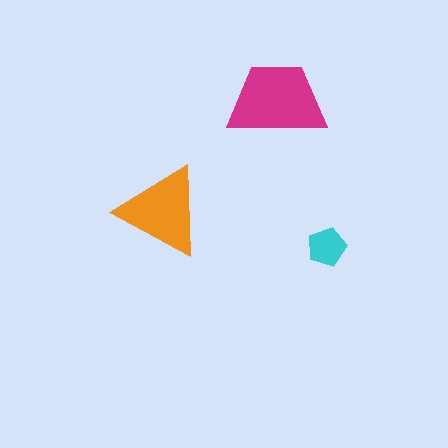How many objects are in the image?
There are 3 objects in the image.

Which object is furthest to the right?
The cyan pentagon is rightmost.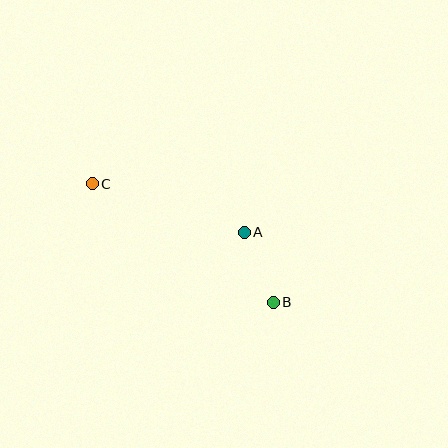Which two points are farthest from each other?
Points B and C are farthest from each other.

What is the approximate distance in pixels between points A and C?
The distance between A and C is approximately 160 pixels.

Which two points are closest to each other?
Points A and B are closest to each other.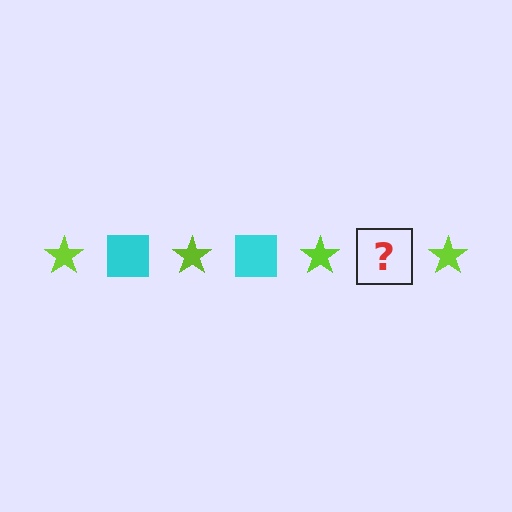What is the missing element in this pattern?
The missing element is a cyan square.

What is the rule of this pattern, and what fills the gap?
The rule is that the pattern alternates between lime star and cyan square. The gap should be filled with a cyan square.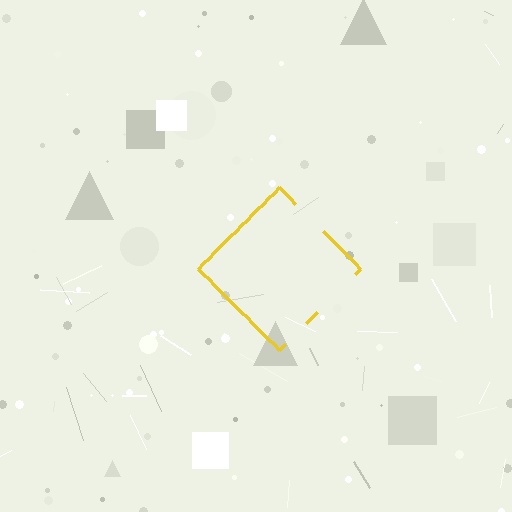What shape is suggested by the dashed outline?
The dashed outline suggests a diamond.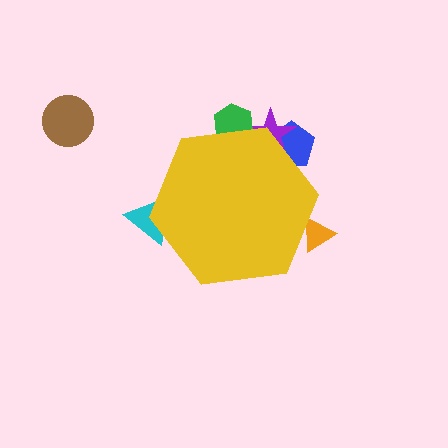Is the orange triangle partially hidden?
Yes, the orange triangle is partially hidden behind the yellow hexagon.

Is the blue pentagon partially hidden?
Yes, the blue pentagon is partially hidden behind the yellow hexagon.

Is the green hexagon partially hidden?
Yes, the green hexagon is partially hidden behind the yellow hexagon.